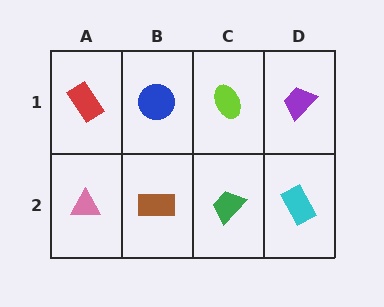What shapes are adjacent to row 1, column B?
A brown rectangle (row 2, column B), a red rectangle (row 1, column A), a lime ellipse (row 1, column C).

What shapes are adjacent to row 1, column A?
A pink triangle (row 2, column A), a blue circle (row 1, column B).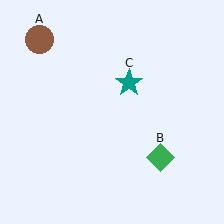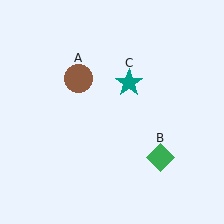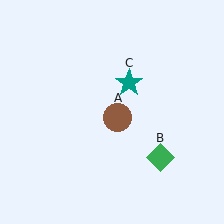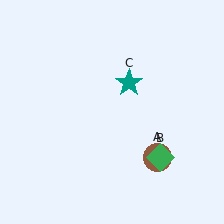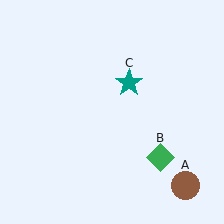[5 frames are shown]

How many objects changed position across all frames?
1 object changed position: brown circle (object A).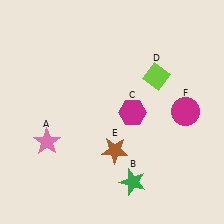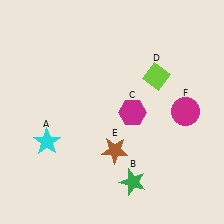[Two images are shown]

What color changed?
The star (A) changed from pink in Image 1 to cyan in Image 2.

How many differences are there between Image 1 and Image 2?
There is 1 difference between the two images.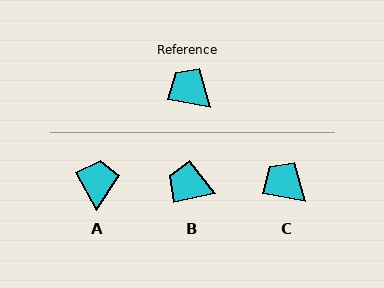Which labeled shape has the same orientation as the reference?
C.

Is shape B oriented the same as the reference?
No, it is off by about 24 degrees.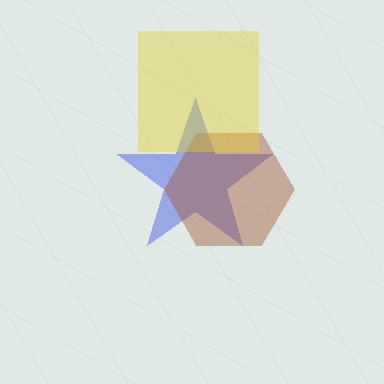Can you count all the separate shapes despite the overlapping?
Yes, there are 3 separate shapes.